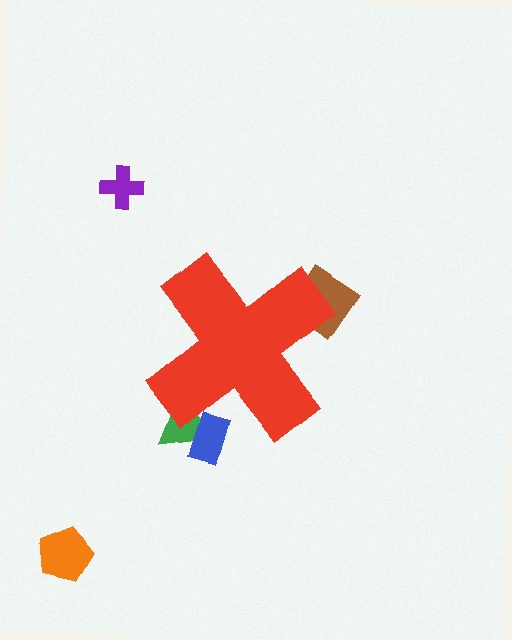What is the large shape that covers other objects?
A red cross.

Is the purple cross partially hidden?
No, the purple cross is fully visible.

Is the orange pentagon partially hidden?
No, the orange pentagon is fully visible.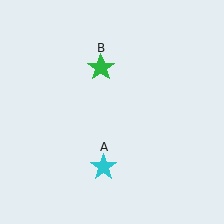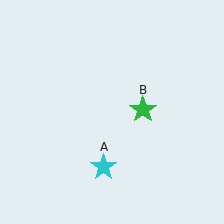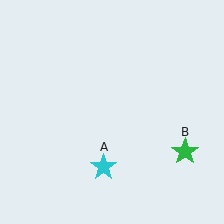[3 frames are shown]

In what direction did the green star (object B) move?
The green star (object B) moved down and to the right.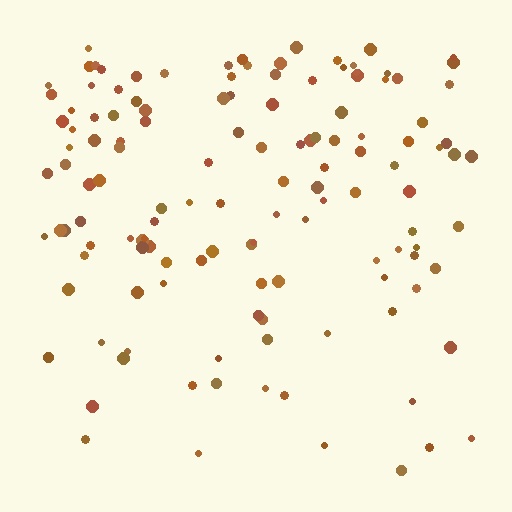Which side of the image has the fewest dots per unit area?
The bottom.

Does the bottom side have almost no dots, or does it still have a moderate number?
Still a moderate number, just noticeably fewer than the top.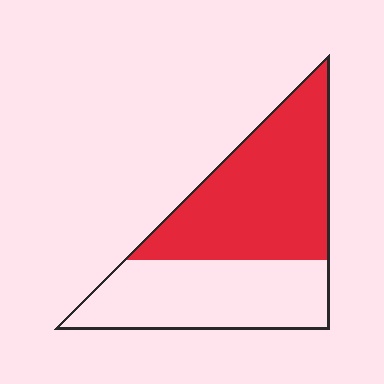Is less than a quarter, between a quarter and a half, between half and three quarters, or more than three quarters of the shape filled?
Between half and three quarters.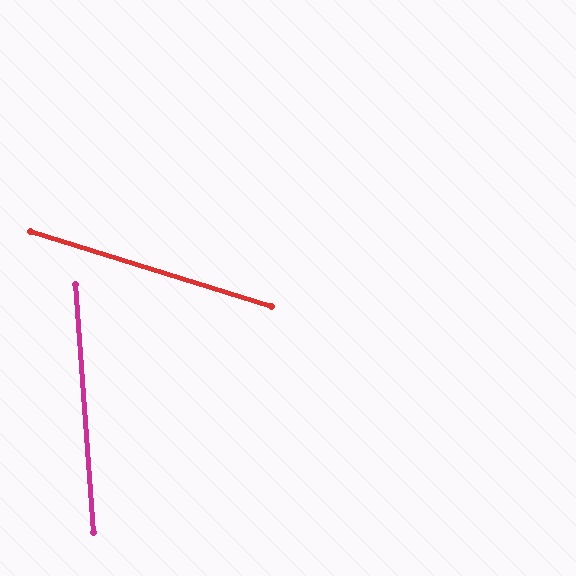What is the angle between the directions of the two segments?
Approximately 69 degrees.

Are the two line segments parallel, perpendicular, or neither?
Neither parallel nor perpendicular — they differ by about 69°.